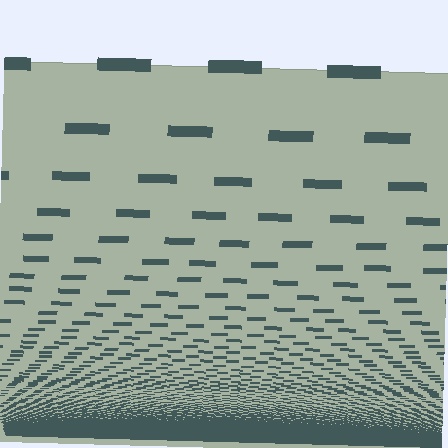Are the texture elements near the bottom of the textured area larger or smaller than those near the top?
Smaller. The gradient is inverted — elements near the bottom are smaller and denser.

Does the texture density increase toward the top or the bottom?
Density increases toward the bottom.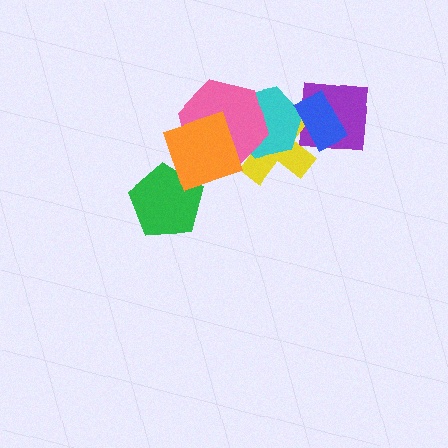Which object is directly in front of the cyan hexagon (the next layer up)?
The pink hexagon is directly in front of the cyan hexagon.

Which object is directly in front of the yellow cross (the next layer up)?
The cyan hexagon is directly in front of the yellow cross.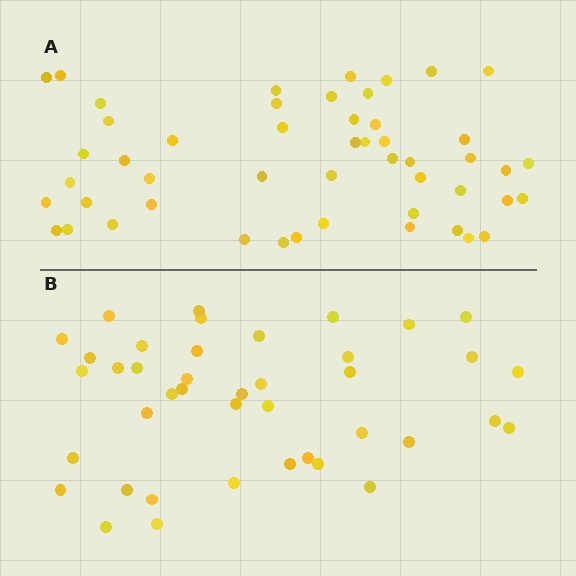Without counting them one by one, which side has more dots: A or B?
Region A (the top region) has more dots.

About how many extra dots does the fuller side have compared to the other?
Region A has roughly 8 or so more dots than region B.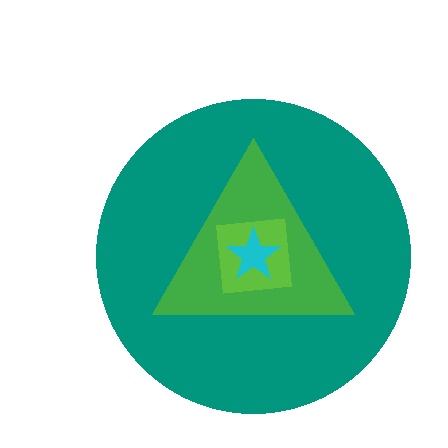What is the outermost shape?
The teal circle.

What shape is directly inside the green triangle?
The lime square.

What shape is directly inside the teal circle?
The green triangle.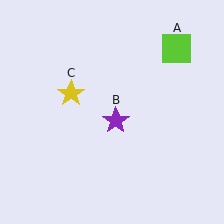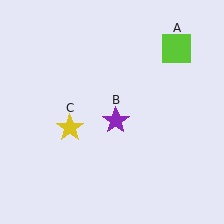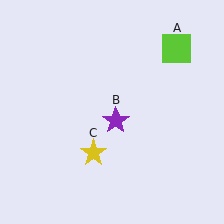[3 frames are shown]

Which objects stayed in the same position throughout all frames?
Lime square (object A) and purple star (object B) remained stationary.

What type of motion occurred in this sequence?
The yellow star (object C) rotated counterclockwise around the center of the scene.